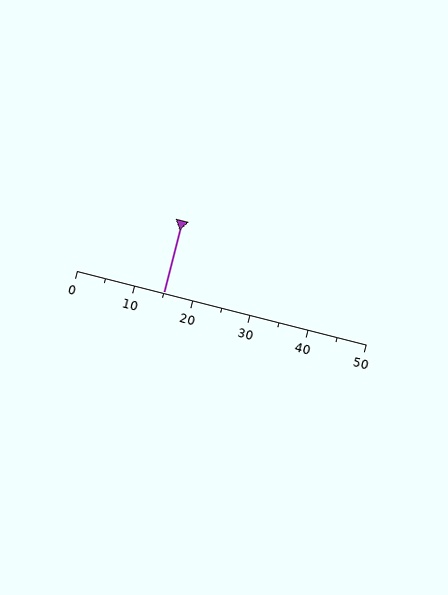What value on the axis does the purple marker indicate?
The marker indicates approximately 15.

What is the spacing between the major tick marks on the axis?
The major ticks are spaced 10 apart.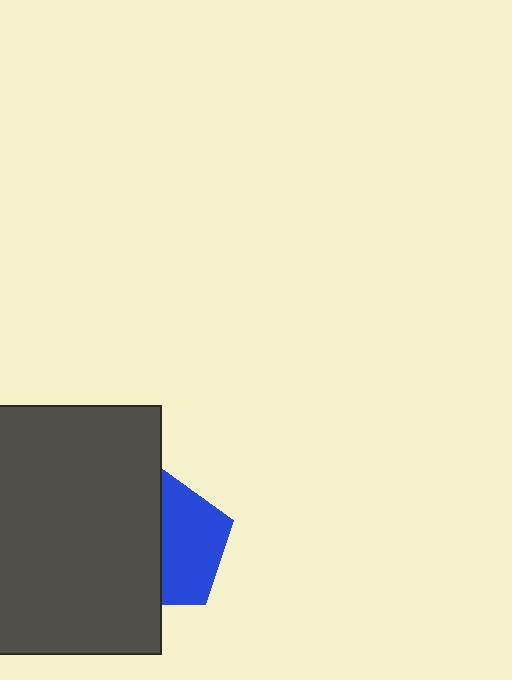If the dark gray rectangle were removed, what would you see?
You would see the complete blue pentagon.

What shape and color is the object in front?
The object in front is a dark gray rectangle.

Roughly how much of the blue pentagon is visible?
About half of it is visible (roughly 50%).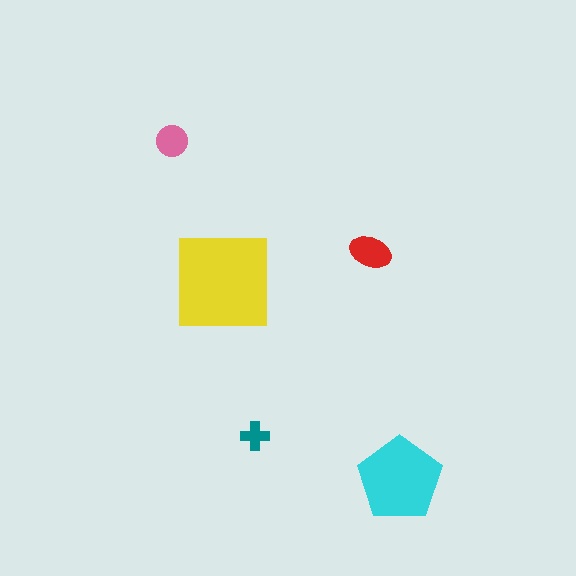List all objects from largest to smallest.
The yellow square, the cyan pentagon, the red ellipse, the pink circle, the teal cross.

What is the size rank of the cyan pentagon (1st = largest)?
2nd.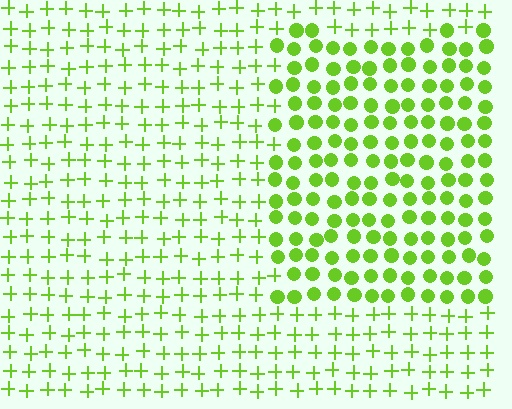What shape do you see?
I see a rectangle.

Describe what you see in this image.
The image is filled with small lime elements arranged in a uniform grid. A rectangle-shaped region contains circles, while the surrounding area contains plus signs. The boundary is defined purely by the change in element shape.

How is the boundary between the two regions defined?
The boundary is defined by a change in element shape: circles inside vs. plus signs outside. All elements share the same color and spacing.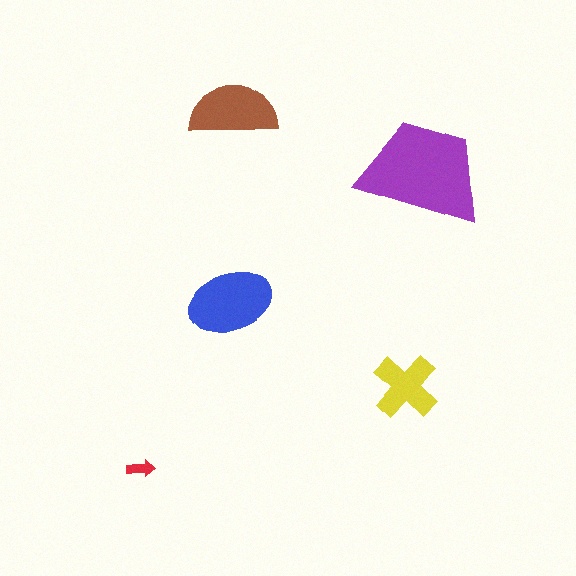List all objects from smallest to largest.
The red arrow, the yellow cross, the brown semicircle, the blue ellipse, the purple trapezoid.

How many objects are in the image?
There are 5 objects in the image.